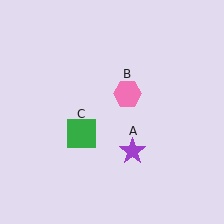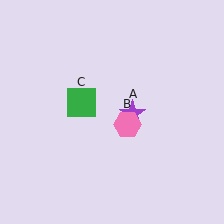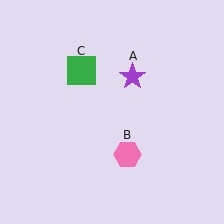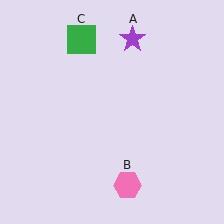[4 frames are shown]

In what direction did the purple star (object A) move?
The purple star (object A) moved up.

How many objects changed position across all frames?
3 objects changed position: purple star (object A), pink hexagon (object B), green square (object C).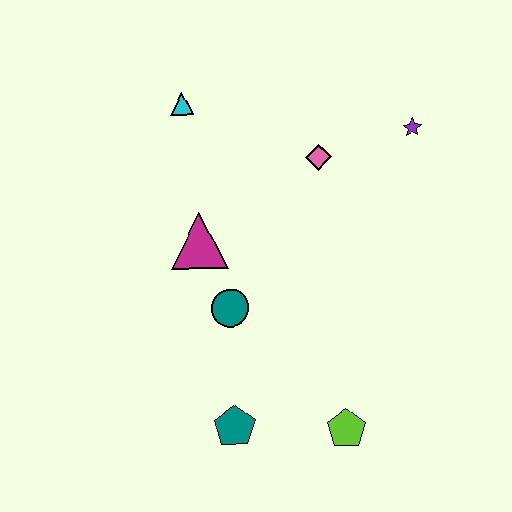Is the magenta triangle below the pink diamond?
Yes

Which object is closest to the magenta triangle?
The teal circle is closest to the magenta triangle.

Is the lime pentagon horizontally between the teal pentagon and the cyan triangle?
No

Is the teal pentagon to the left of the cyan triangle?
No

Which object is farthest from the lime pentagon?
The cyan triangle is farthest from the lime pentagon.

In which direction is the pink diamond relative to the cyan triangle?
The pink diamond is to the right of the cyan triangle.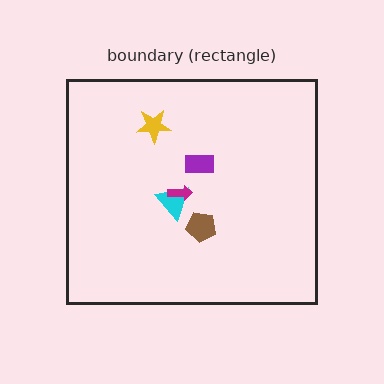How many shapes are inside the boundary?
5 inside, 0 outside.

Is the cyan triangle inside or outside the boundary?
Inside.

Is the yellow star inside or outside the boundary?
Inside.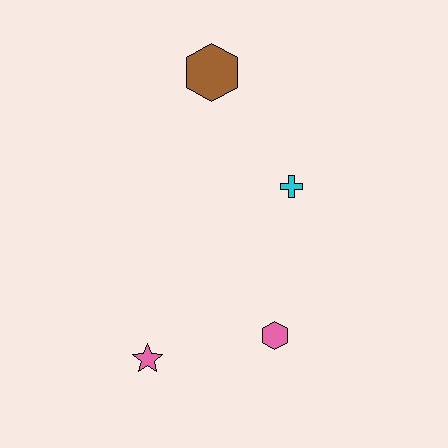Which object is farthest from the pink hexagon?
The brown hexagon is farthest from the pink hexagon.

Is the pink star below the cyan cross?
Yes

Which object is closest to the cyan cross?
The brown hexagon is closest to the cyan cross.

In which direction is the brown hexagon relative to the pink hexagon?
The brown hexagon is above the pink hexagon.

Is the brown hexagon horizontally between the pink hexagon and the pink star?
Yes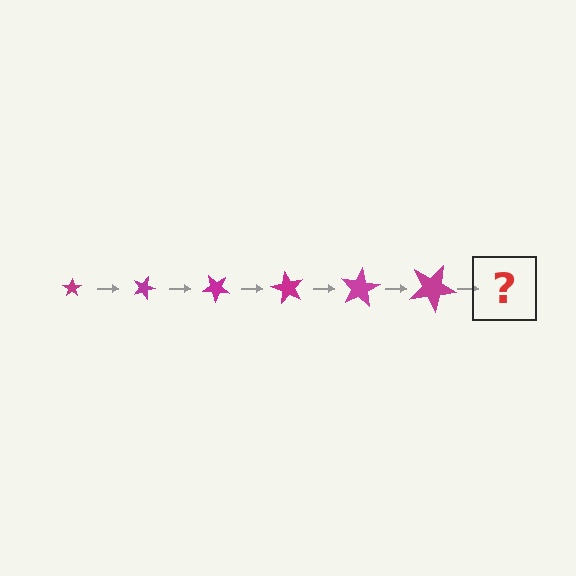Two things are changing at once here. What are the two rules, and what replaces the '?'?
The two rules are that the star grows larger each step and it rotates 20 degrees each step. The '?' should be a star, larger than the previous one and rotated 120 degrees from the start.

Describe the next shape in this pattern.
It should be a star, larger than the previous one and rotated 120 degrees from the start.